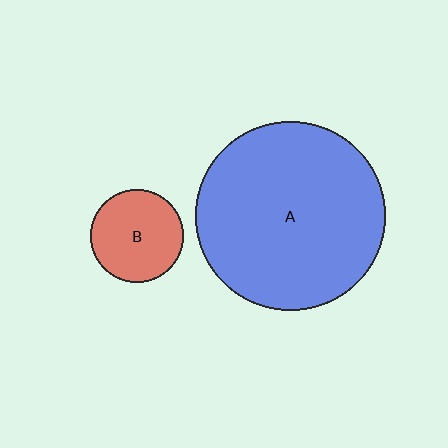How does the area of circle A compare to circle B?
Approximately 4.1 times.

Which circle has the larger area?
Circle A (blue).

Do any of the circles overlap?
No, none of the circles overlap.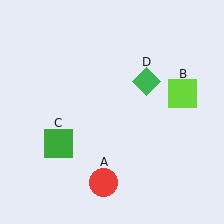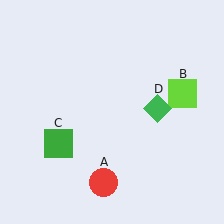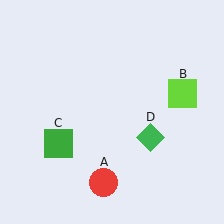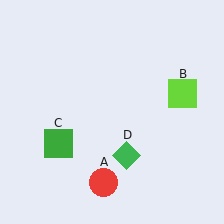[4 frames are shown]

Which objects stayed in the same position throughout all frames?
Red circle (object A) and lime square (object B) and green square (object C) remained stationary.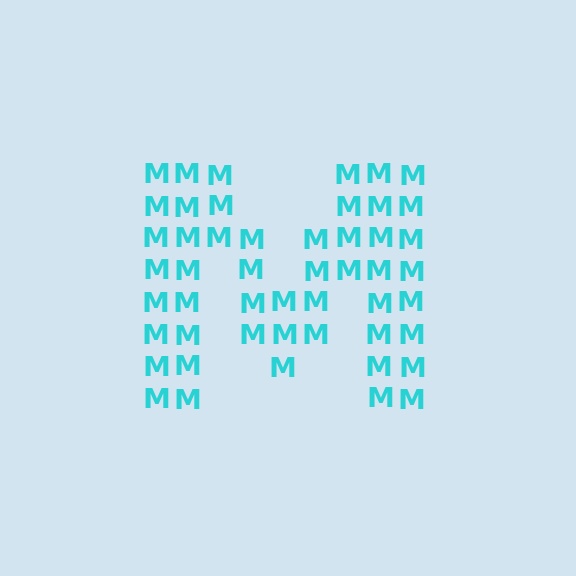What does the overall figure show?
The overall figure shows the letter M.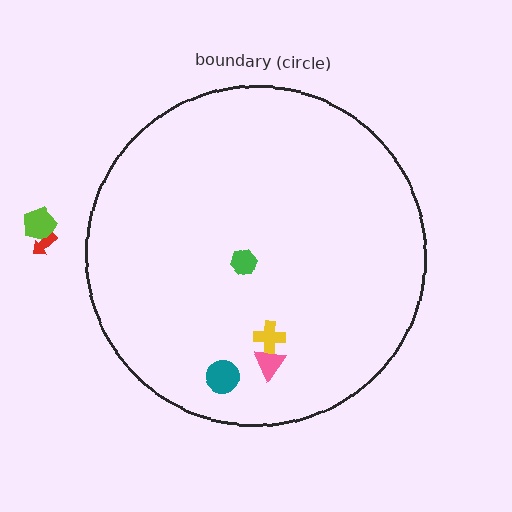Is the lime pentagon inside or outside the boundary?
Outside.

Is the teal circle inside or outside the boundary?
Inside.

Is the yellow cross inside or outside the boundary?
Inside.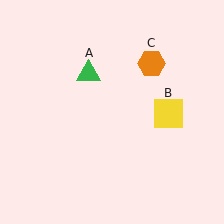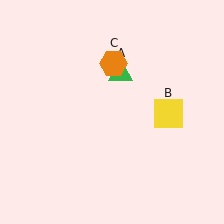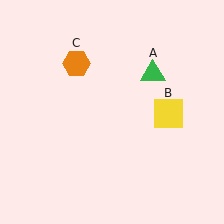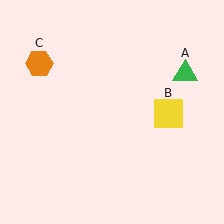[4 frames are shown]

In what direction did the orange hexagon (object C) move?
The orange hexagon (object C) moved left.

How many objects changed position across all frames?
2 objects changed position: green triangle (object A), orange hexagon (object C).